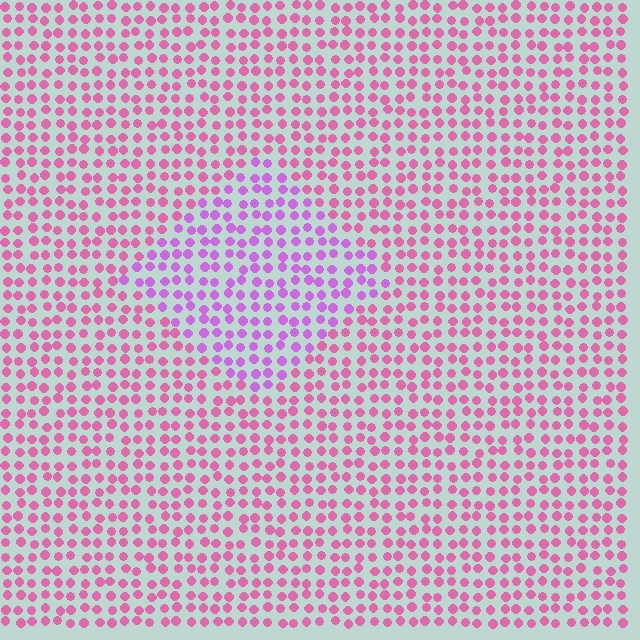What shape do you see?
I see a diamond.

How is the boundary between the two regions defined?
The boundary is defined purely by a slight shift in hue (about 35 degrees). Spacing, size, and orientation are identical on both sides.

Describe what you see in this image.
The image is filled with small pink elements in a uniform arrangement. A diamond-shaped region is visible where the elements are tinted to a slightly different hue, forming a subtle color boundary.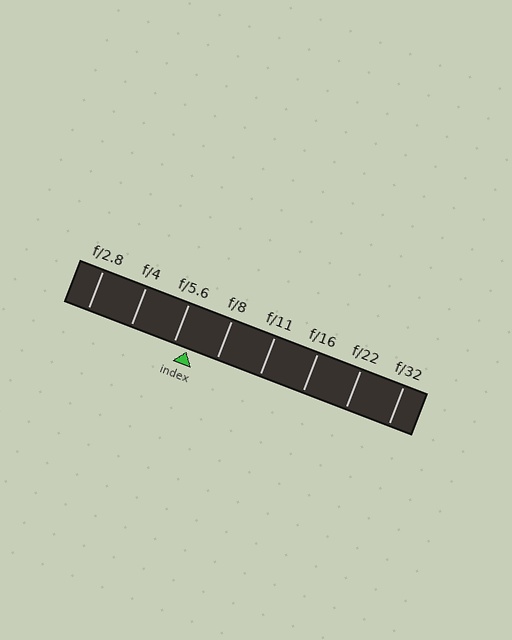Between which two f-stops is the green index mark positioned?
The index mark is between f/5.6 and f/8.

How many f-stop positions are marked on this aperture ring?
There are 8 f-stop positions marked.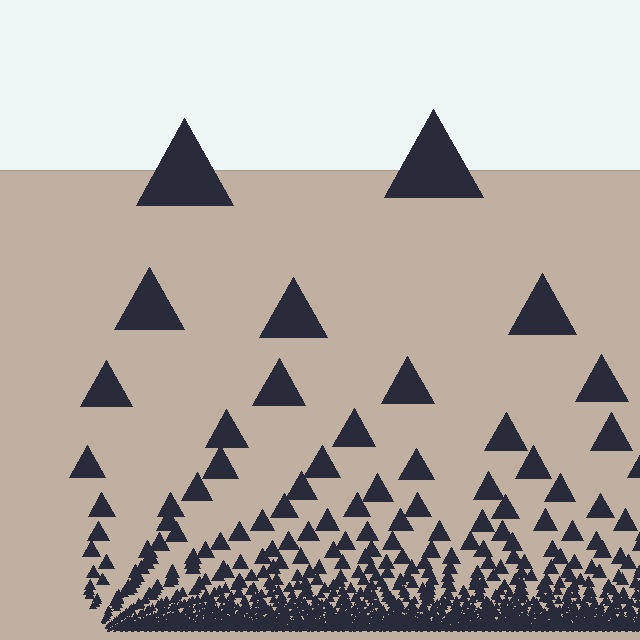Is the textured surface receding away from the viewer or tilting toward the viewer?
The surface appears to tilt toward the viewer. Texture elements get larger and sparser toward the top.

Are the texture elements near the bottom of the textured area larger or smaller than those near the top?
Smaller. The gradient is inverted — elements near the bottom are smaller and denser.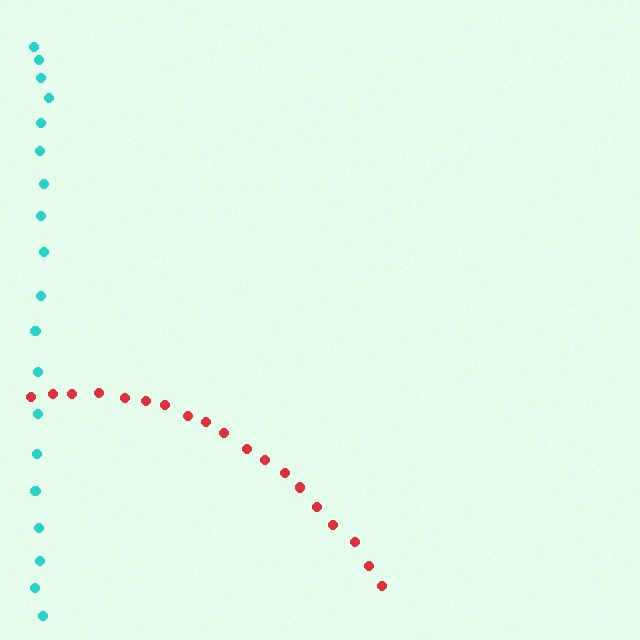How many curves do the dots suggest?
There are 2 distinct paths.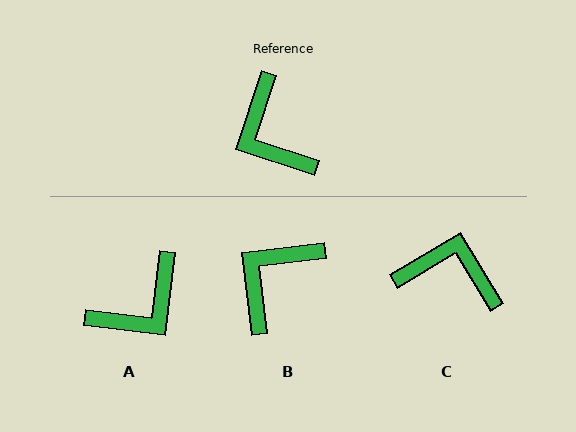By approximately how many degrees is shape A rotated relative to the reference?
Approximately 102 degrees counter-clockwise.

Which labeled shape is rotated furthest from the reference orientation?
C, about 131 degrees away.